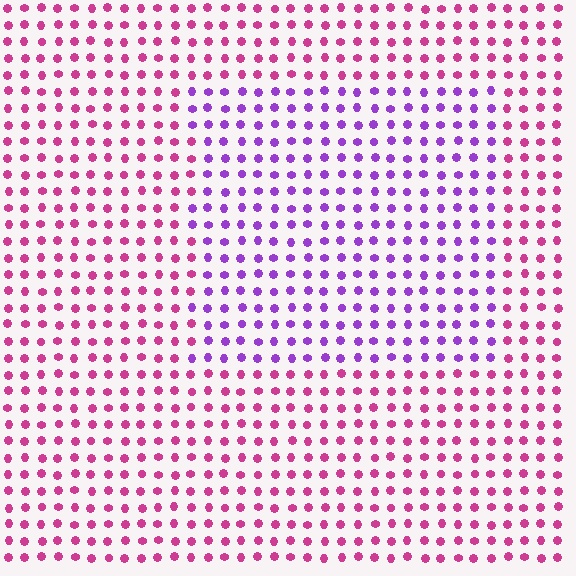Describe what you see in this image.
The image is filled with small magenta elements in a uniform arrangement. A rectangle-shaped region is visible where the elements are tinted to a slightly different hue, forming a subtle color boundary.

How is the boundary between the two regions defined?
The boundary is defined purely by a slight shift in hue (about 46 degrees). Spacing, size, and orientation are identical on both sides.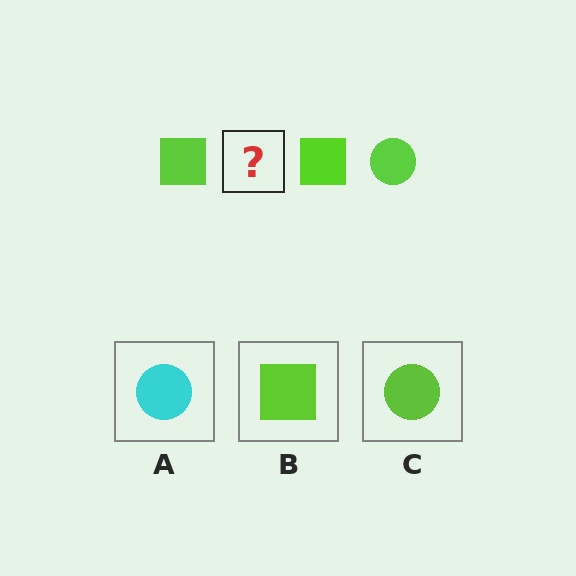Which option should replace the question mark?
Option C.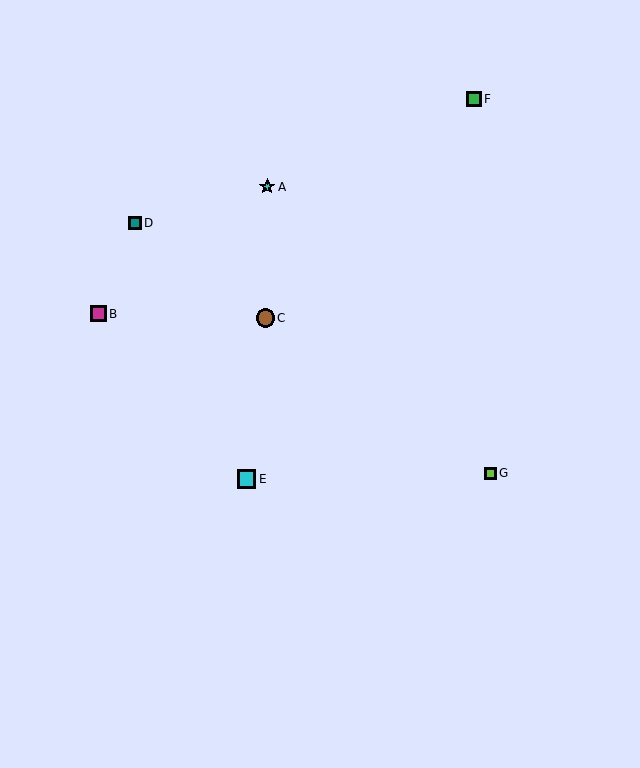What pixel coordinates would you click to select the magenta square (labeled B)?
Click at (98, 314) to select the magenta square B.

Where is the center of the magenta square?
The center of the magenta square is at (98, 314).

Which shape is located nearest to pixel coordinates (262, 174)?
The cyan star (labeled A) at (267, 187) is nearest to that location.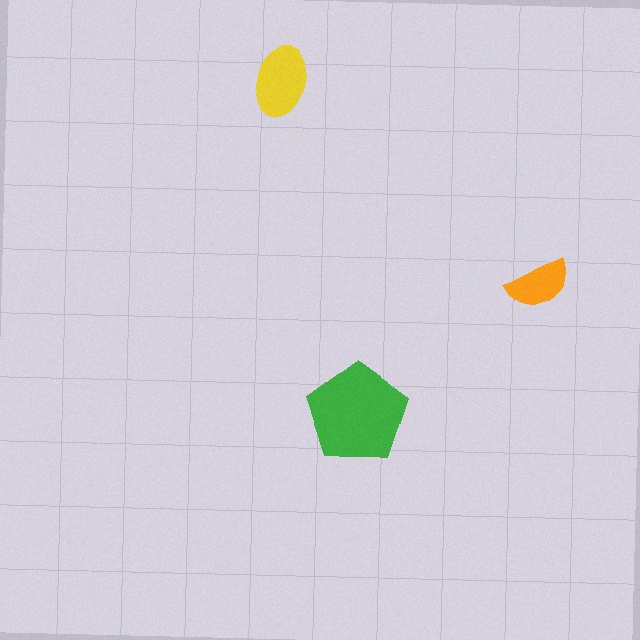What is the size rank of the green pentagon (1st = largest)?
1st.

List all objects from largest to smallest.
The green pentagon, the yellow ellipse, the orange semicircle.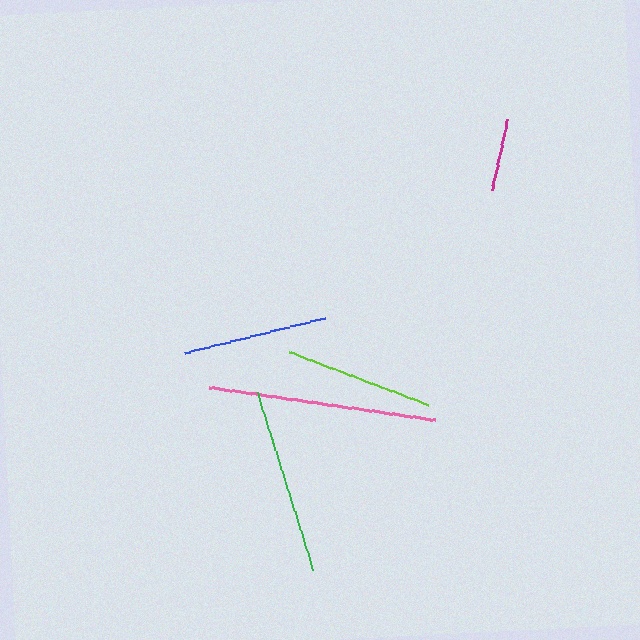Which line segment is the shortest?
The magenta line is the shortest at approximately 72 pixels.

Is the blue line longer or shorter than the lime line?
The lime line is longer than the blue line.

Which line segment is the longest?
The pink line is the longest at approximately 229 pixels.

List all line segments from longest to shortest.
From longest to shortest: pink, green, lime, blue, magenta.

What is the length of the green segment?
The green segment is approximately 186 pixels long.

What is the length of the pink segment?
The pink segment is approximately 229 pixels long.